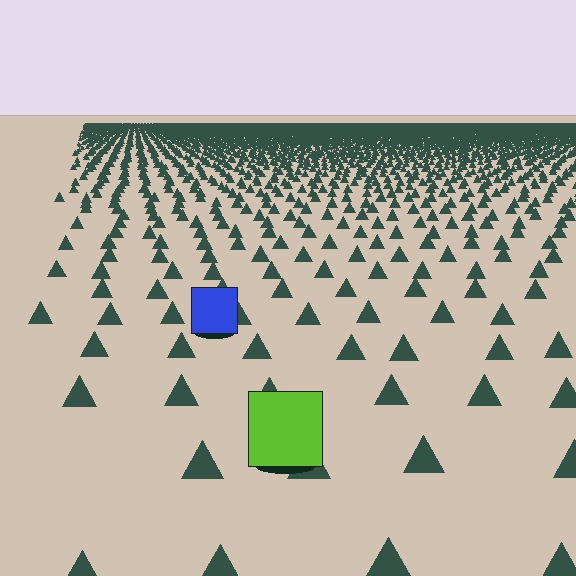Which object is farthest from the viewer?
The blue square is farthest from the viewer. It appears smaller and the ground texture around it is denser.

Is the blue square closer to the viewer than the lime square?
No. The lime square is closer — you can tell from the texture gradient: the ground texture is coarser near it.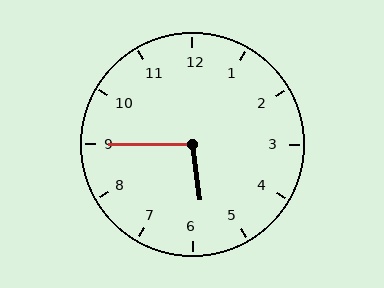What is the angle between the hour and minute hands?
Approximately 98 degrees.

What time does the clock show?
5:45.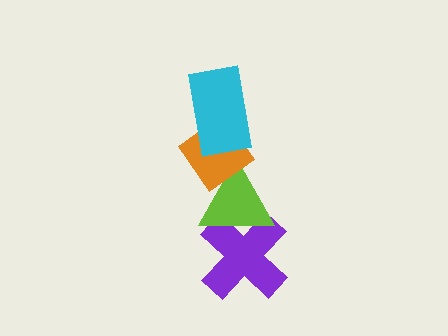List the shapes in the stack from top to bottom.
From top to bottom: the cyan rectangle, the orange diamond, the lime triangle, the purple cross.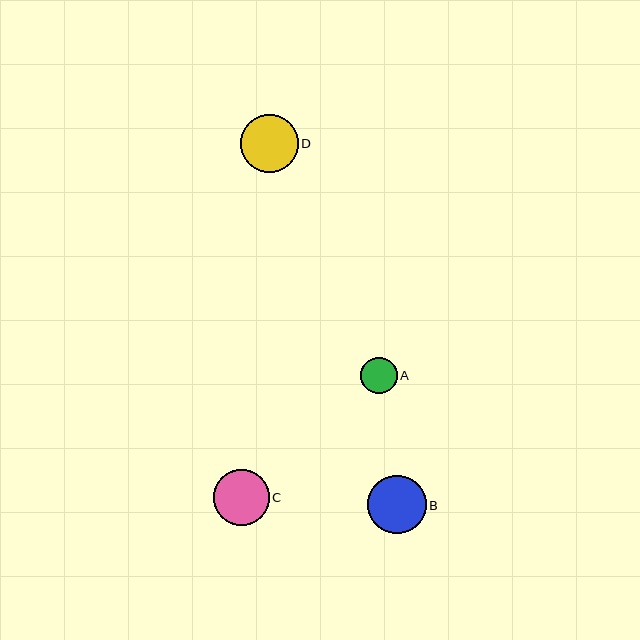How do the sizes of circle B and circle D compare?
Circle B and circle D are approximately the same size.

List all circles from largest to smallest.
From largest to smallest: B, D, C, A.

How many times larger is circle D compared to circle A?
Circle D is approximately 1.6 times the size of circle A.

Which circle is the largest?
Circle B is the largest with a size of approximately 58 pixels.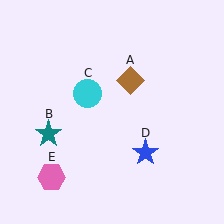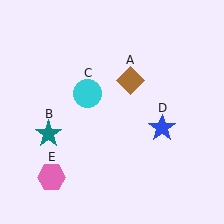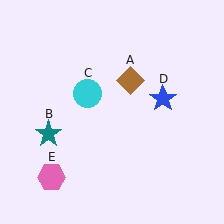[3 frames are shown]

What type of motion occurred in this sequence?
The blue star (object D) rotated counterclockwise around the center of the scene.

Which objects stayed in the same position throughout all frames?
Brown diamond (object A) and teal star (object B) and cyan circle (object C) and pink hexagon (object E) remained stationary.